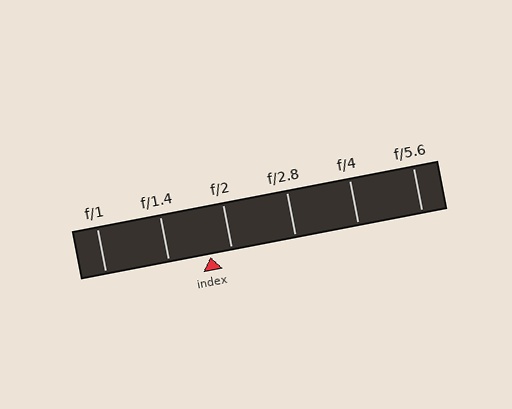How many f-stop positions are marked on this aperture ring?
There are 6 f-stop positions marked.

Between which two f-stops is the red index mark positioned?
The index mark is between f/1.4 and f/2.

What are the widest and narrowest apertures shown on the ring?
The widest aperture shown is f/1 and the narrowest is f/5.6.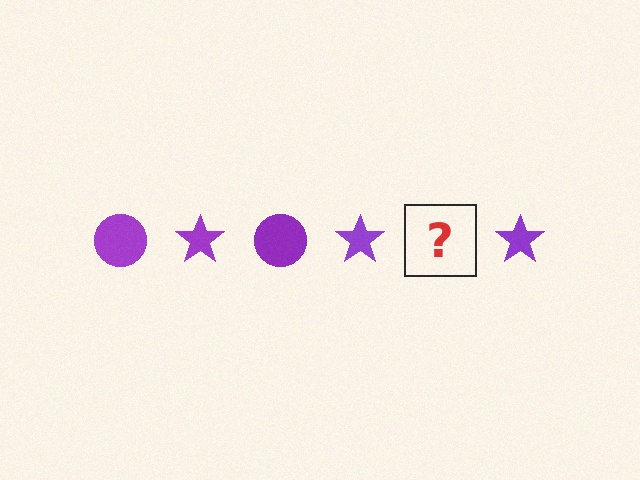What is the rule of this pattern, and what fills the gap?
The rule is that the pattern cycles through circle, star shapes in purple. The gap should be filled with a purple circle.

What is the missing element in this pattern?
The missing element is a purple circle.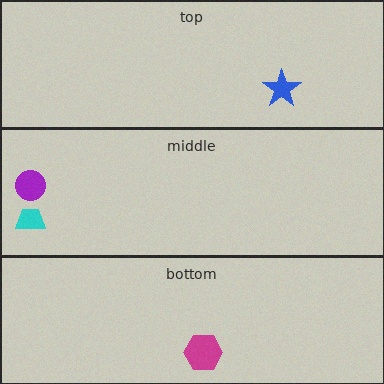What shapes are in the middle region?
The purple circle, the cyan trapezoid.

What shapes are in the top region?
The blue star.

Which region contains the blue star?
The top region.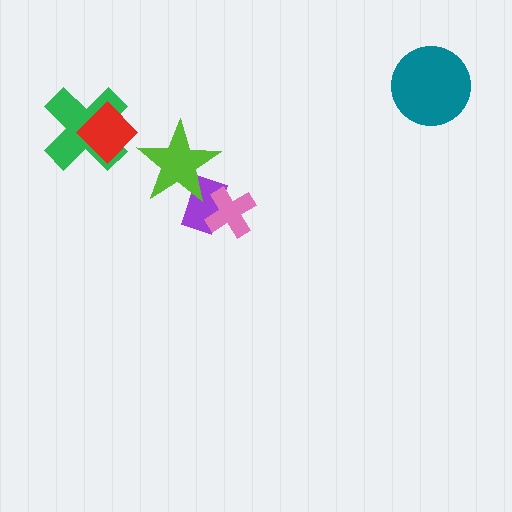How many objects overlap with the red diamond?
1 object overlaps with the red diamond.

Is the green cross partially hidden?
Yes, it is partially covered by another shape.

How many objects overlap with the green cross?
1 object overlaps with the green cross.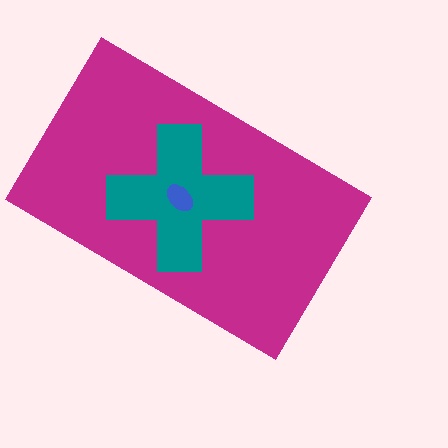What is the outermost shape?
The magenta rectangle.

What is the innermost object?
The blue ellipse.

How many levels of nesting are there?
3.